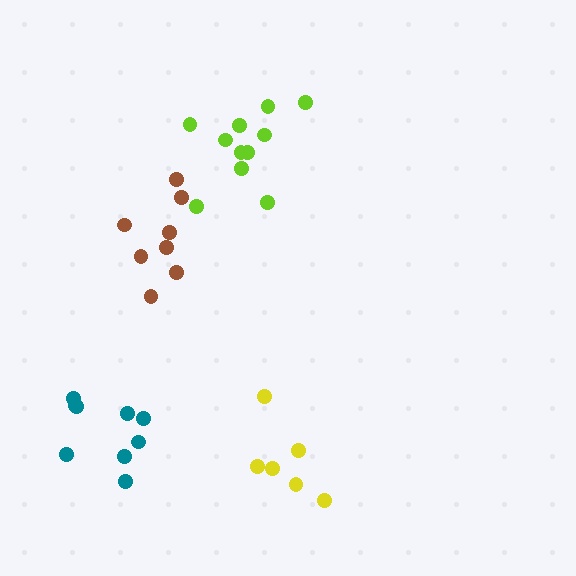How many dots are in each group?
Group 1: 9 dots, Group 2: 6 dots, Group 3: 8 dots, Group 4: 11 dots (34 total).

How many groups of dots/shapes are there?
There are 4 groups.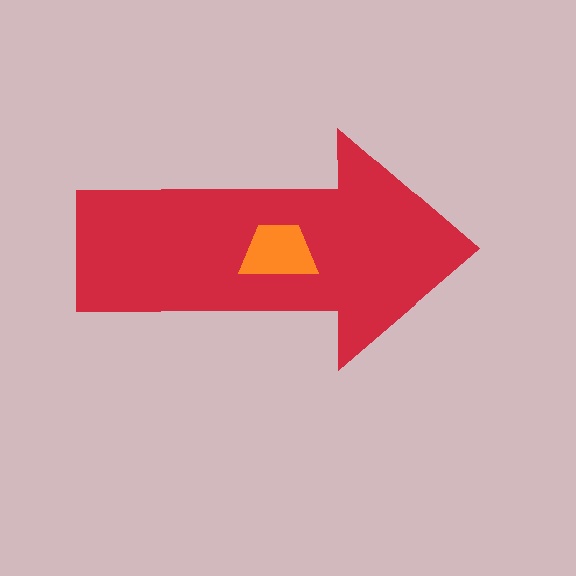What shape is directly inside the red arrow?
The orange trapezoid.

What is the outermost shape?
The red arrow.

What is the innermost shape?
The orange trapezoid.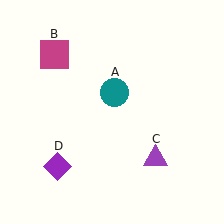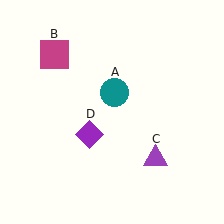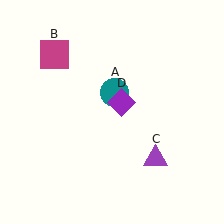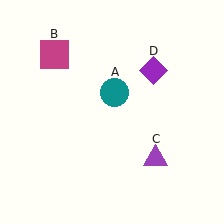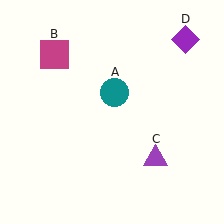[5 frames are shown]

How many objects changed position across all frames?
1 object changed position: purple diamond (object D).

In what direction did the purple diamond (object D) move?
The purple diamond (object D) moved up and to the right.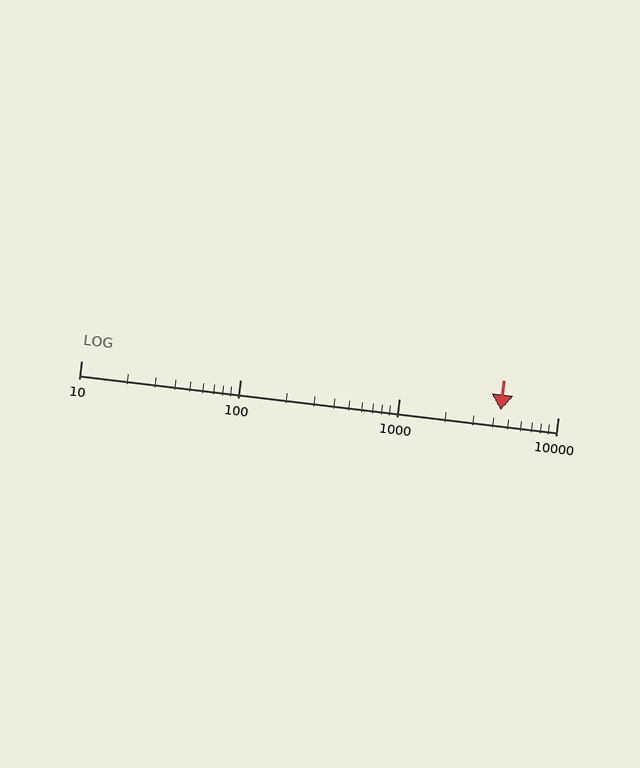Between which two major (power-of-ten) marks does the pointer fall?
The pointer is between 1000 and 10000.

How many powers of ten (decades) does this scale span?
The scale spans 3 decades, from 10 to 10000.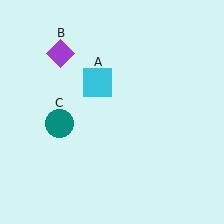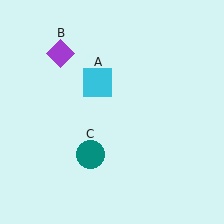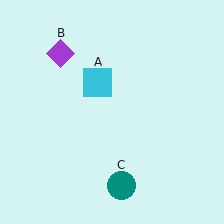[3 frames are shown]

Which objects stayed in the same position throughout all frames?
Cyan square (object A) and purple diamond (object B) remained stationary.